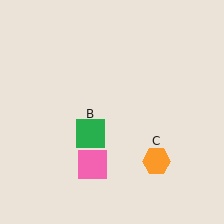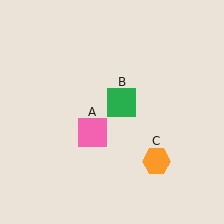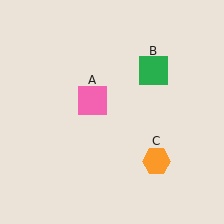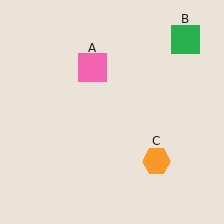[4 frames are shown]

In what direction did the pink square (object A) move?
The pink square (object A) moved up.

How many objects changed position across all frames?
2 objects changed position: pink square (object A), green square (object B).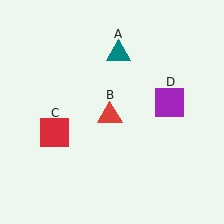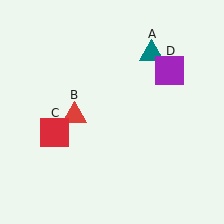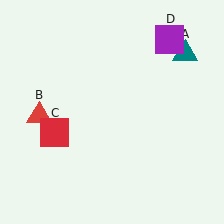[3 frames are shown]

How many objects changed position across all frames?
3 objects changed position: teal triangle (object A), red triangle (object B), purple square (object D).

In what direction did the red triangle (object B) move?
The red triangle (object B) moved left.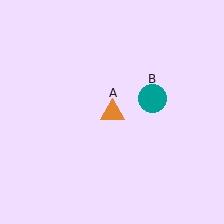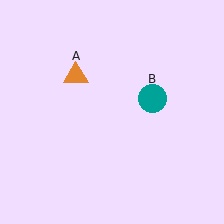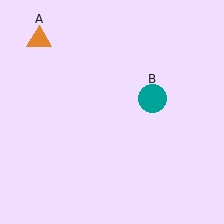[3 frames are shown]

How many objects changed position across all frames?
1 object changed position: orange triangle (object A).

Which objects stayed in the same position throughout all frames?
Teal circle (object B) remained stationary.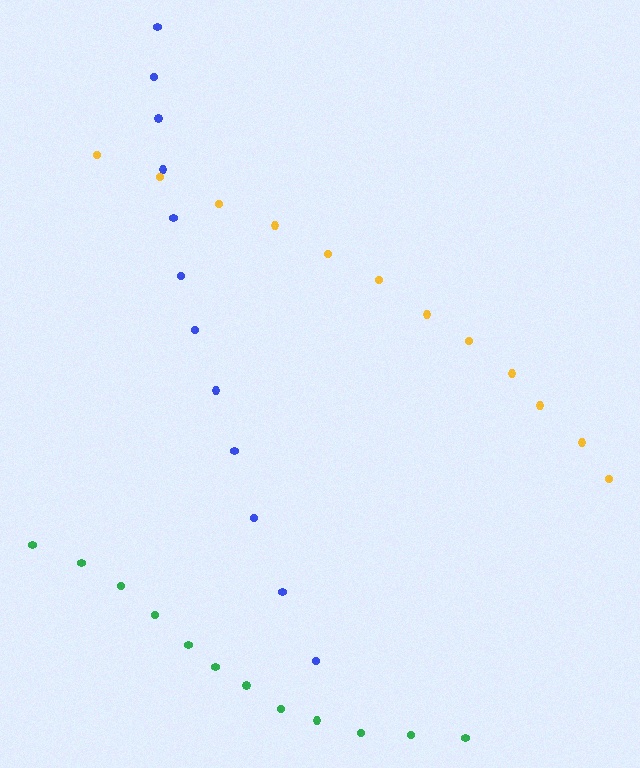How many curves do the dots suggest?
There are 3 distinct paths.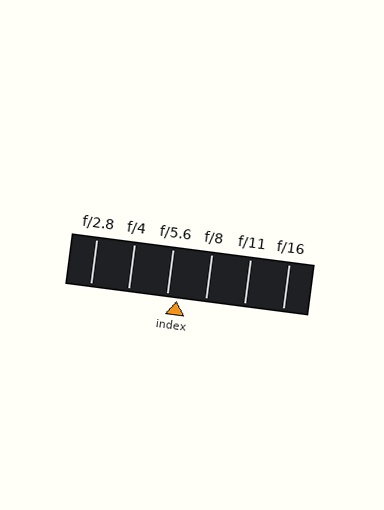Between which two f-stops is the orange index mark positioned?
The index mark is between f/5.6 and f/8.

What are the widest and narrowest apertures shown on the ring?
The widest aperture shown is f/2.8 and the narrowest is f/16.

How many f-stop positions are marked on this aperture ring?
There are 6 f-stop positions marked.